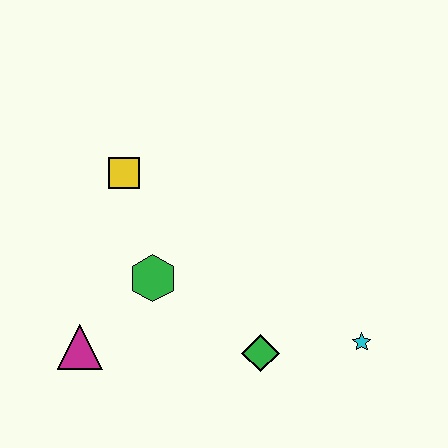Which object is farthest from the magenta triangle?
The cyan star is farthest from the magenta triangle.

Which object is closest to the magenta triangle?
The green hexagon is closest to the magenta triangle.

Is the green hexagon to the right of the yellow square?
Yes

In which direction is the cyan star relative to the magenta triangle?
The cyan star is to the right of the magenta triangle.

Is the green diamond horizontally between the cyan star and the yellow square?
Yes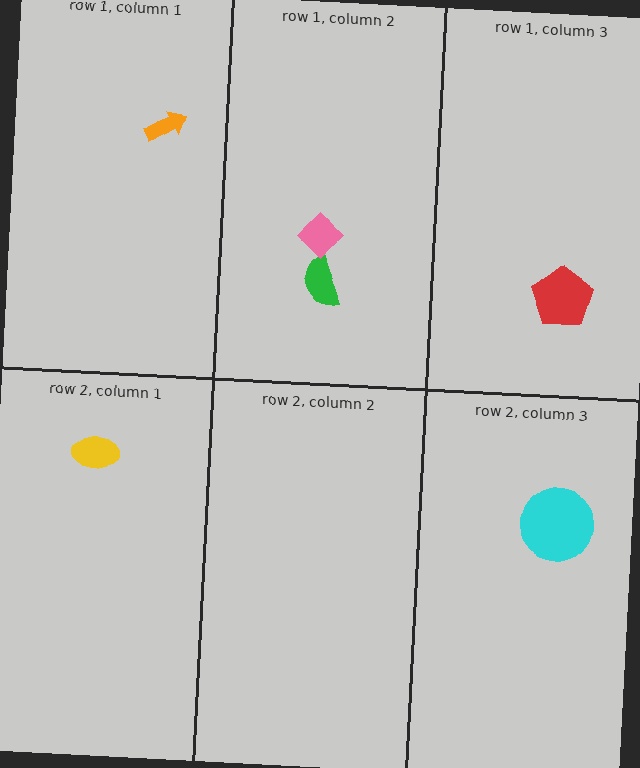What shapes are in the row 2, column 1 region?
The yellow ellipse.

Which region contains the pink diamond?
The row 1, column 2 region.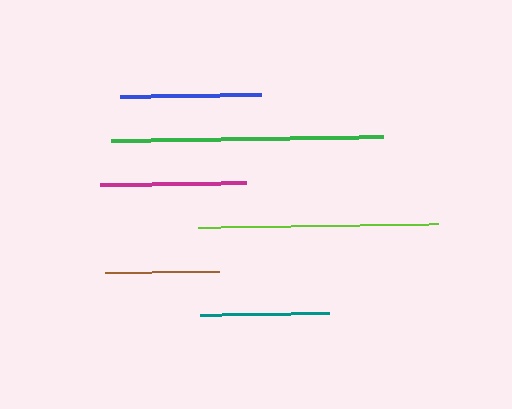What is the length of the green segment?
The green segment is approximately 272 pixels long.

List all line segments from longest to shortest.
From longest to shortest: green, lime, magenta, blue, teal, brown.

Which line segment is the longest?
The green line is the longest at approximately 272 pixels.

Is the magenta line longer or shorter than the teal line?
The magenta line is longer than the teal line.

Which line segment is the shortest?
The brown line is the shortest at approximately 114 pixels.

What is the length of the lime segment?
The lime segment is approximately 239 pixels long.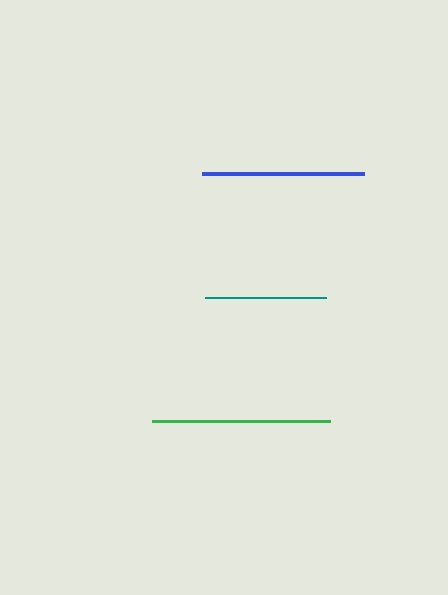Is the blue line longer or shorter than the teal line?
The blue line is longer than the teal line.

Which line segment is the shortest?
The teal line is the shortest at approximately 121 pixels.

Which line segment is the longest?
The green line is the longest at approximately 178 pixels.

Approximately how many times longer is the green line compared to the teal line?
The green line is approximately 1.5 times the length of the teal line.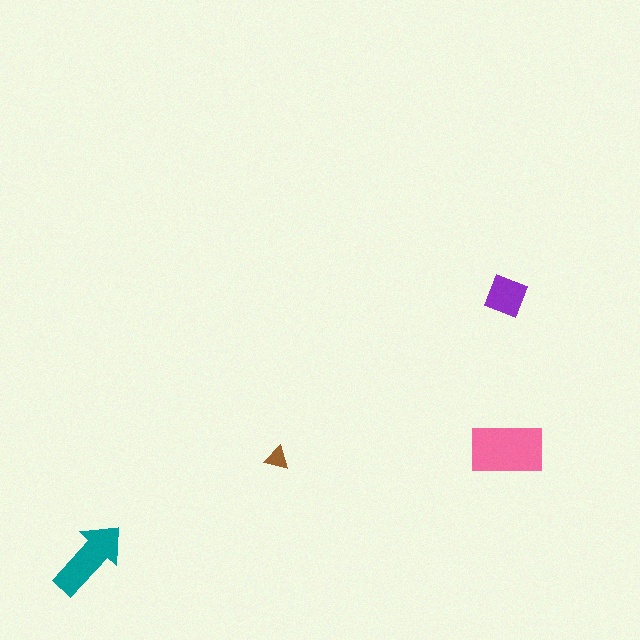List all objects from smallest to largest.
The brown triangle, the purple diamond, the teal arrow, the pink rectangle.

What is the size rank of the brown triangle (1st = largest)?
4th.